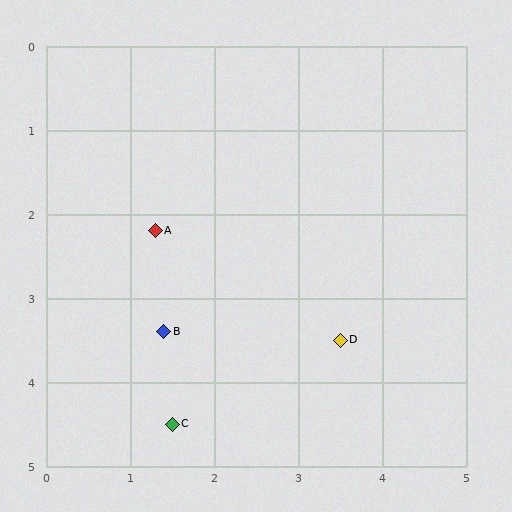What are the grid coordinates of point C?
Point C is at approximately (1.5, 4.5).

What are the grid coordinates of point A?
Point A is at approximately (1.3, 2.2).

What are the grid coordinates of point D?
Point D is at approximately (3.5, 3.5).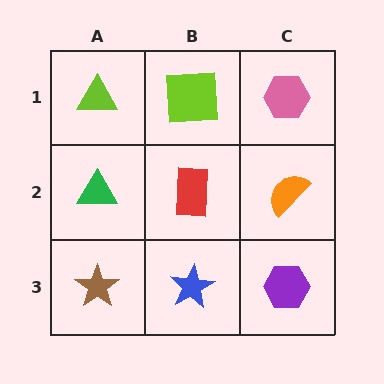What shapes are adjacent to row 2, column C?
A pink hexagon (row 1, column C), a purple hexagon (row 3, column C), a red rectangle (row 2, column B).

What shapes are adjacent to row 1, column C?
An orange semicircle (row 2, column C), a lime square (row 1, column B).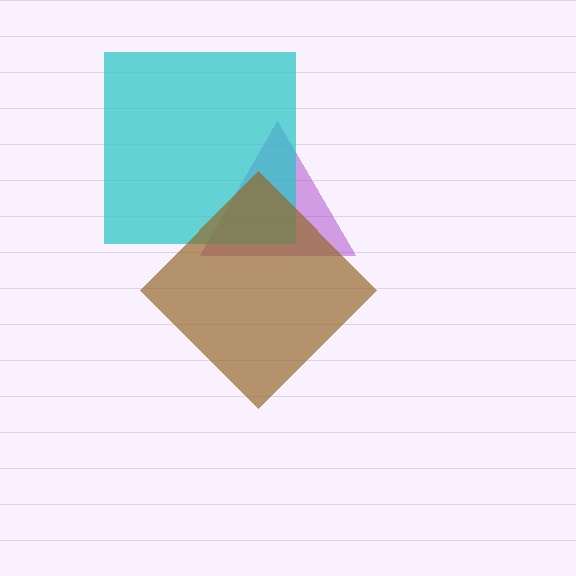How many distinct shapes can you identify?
There are 3 distinct shapes: a purple triangle, a cyan square, a brown diamond.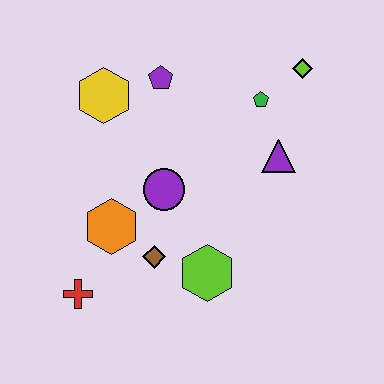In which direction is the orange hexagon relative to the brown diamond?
The orange hexagon is to the left of the brown diamond.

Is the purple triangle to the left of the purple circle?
No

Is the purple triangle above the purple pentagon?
No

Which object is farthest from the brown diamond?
The lime diamond is farthest from the brown diamond.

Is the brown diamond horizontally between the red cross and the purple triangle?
Yes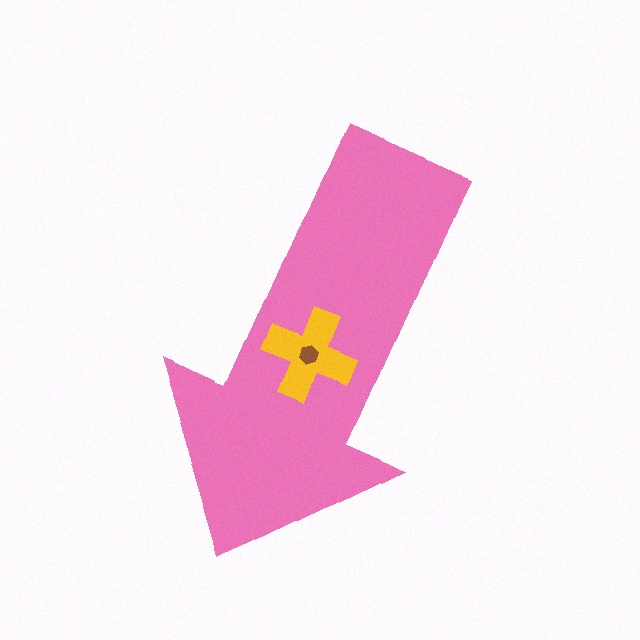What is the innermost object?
The brown hexagon.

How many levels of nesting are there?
3.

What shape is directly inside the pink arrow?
The yellow cross.